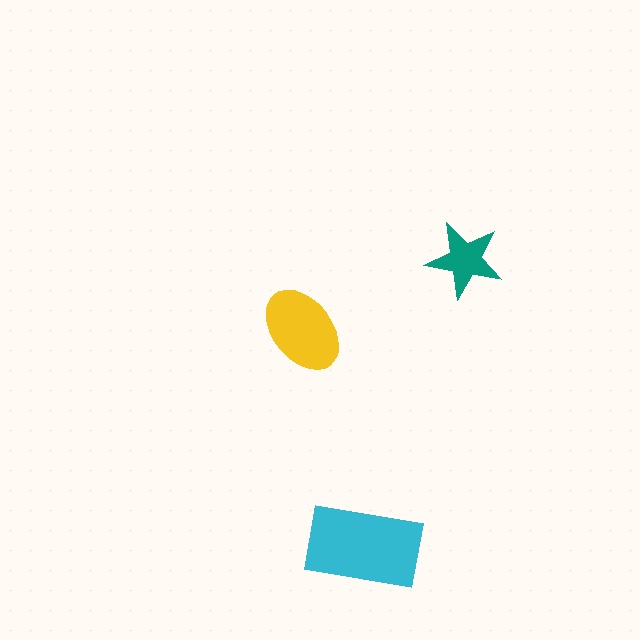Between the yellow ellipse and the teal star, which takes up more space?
The yellow ellipse.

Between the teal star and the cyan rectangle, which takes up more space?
The cyan rectangle.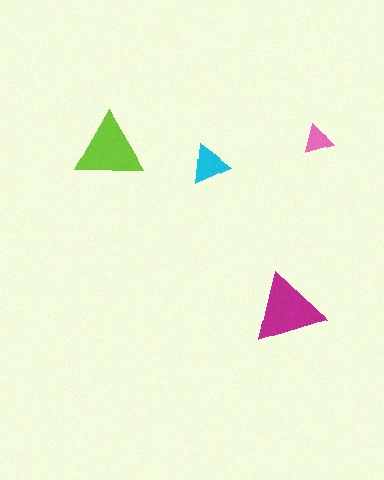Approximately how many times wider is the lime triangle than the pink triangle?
About 2.5 times wider.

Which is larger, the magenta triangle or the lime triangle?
The magenta one.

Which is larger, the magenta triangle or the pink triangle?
The magenta one.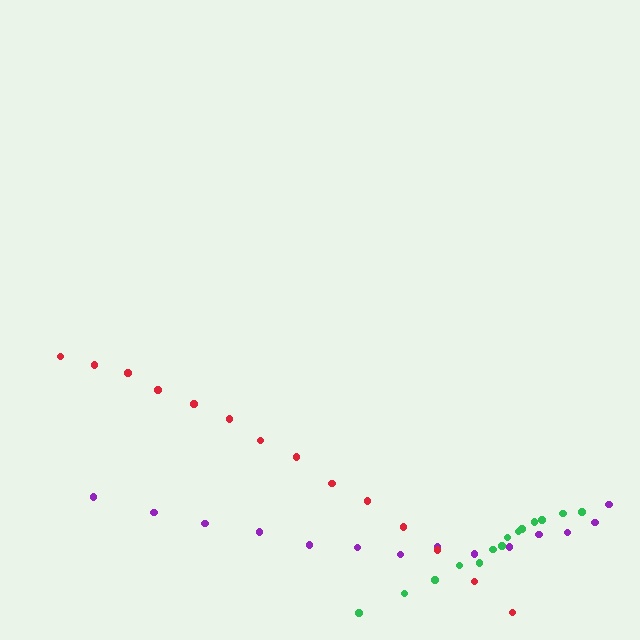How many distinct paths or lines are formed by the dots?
There are 3 distinct paths.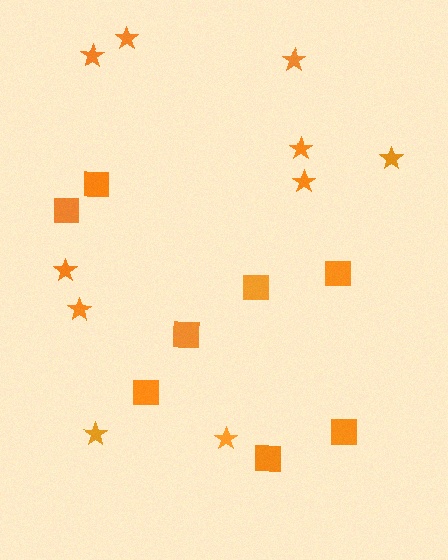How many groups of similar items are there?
There are 2 groups: one group of squares (8) and one group of stars (10).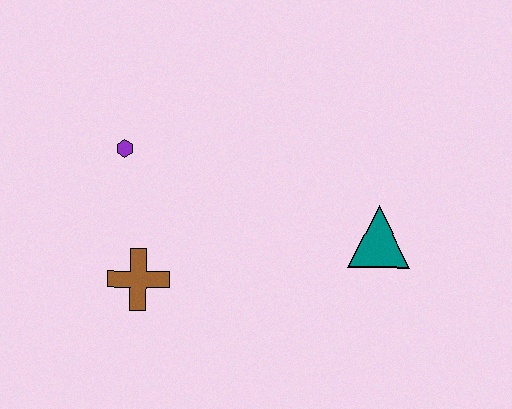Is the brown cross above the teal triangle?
No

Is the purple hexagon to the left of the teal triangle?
Yes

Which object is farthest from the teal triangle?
The purple hexagon is farthest from the teal triangle.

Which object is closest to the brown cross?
The purple hexagon is closest to the brown cross.